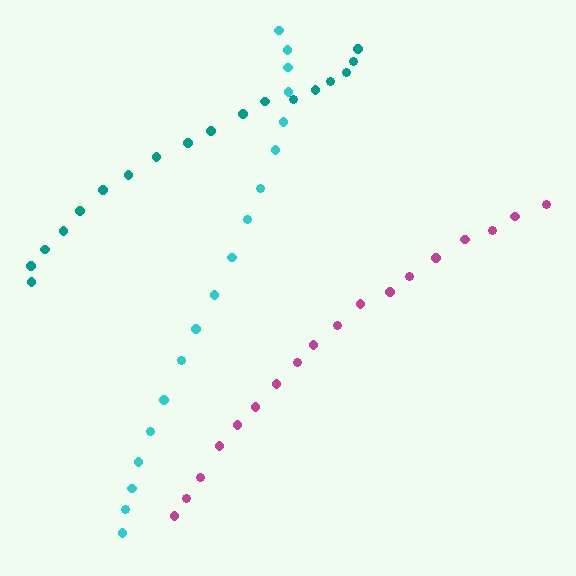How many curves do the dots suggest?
There are 3 distinct paths.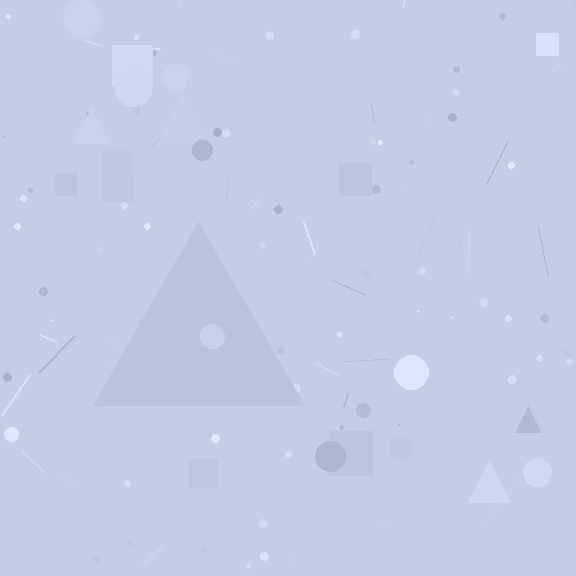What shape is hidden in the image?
A triangle is hidden in the image.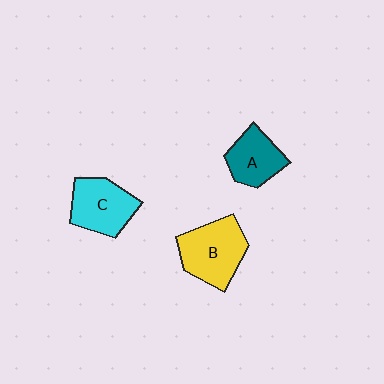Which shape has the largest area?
Shape B (yellow).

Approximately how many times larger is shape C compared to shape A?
Approximately 1.2 times.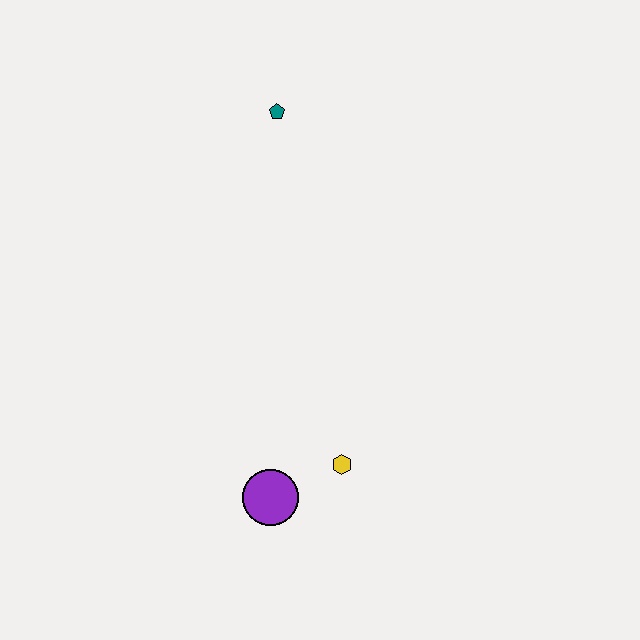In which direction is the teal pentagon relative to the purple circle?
The teal pentagon is above the purple circle.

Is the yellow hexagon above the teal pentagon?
No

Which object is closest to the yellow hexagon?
The purple circle is closest to the yellow hexagon.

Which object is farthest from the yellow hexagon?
The teal pentagon is farthest from the yellow hexagon.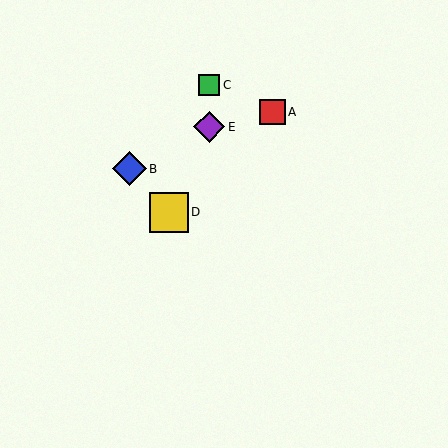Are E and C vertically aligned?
Yes, both are at x≈209.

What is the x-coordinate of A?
Object A is at x≈272.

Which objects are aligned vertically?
Objects C, E are aligned vertically.